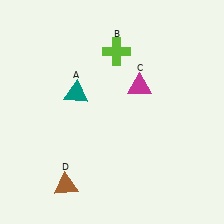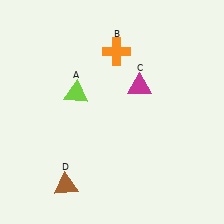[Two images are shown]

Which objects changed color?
A changed from teal to lime. B changed from lime to orange.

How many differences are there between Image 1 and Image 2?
There are 2 differences between the two images.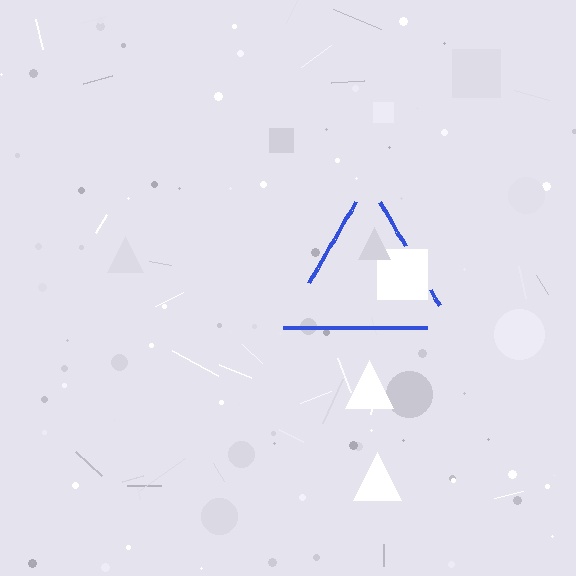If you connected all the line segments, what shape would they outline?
They would outline a triangle.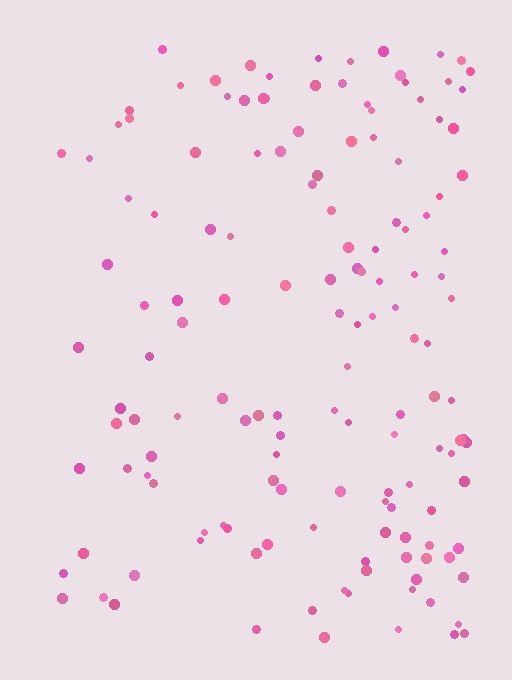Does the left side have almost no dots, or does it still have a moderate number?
Still a moderate number, just noticeably fewer than the right.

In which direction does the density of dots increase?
From left to right, with the right side densest.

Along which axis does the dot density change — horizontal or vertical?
Horizontal.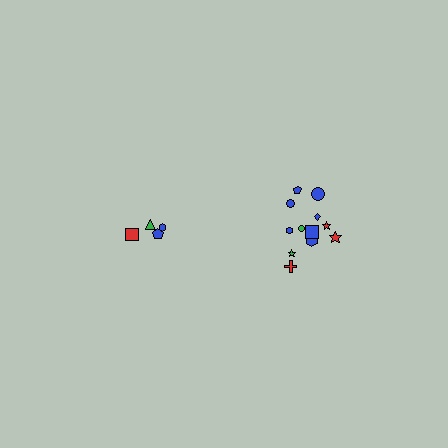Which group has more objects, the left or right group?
The right group.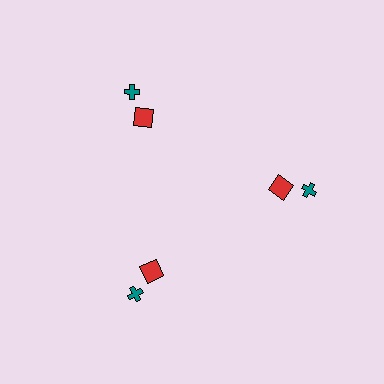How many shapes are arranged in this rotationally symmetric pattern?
There are 6 shapes, arranged in 3 groups of 2.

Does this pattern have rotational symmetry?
Yes, this pattern has 3-fold rotational symmetry. It looks the same after rotating 120 degrees around the center.